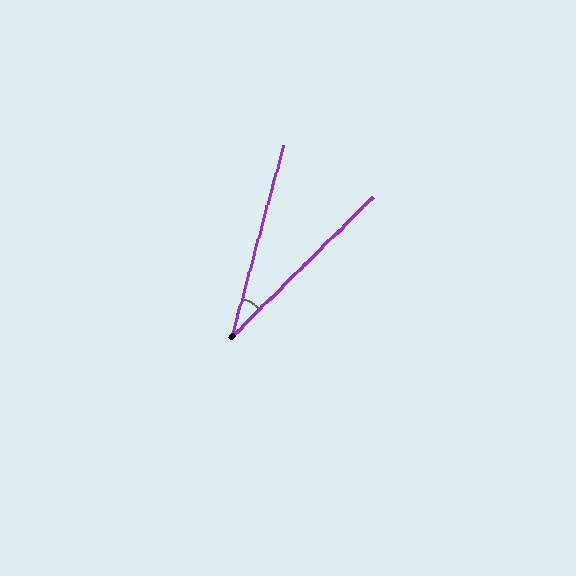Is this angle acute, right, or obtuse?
It is acute.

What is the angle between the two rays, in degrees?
Approximately 30 degrees.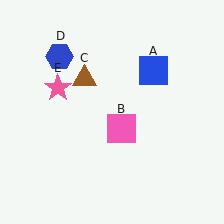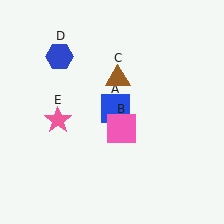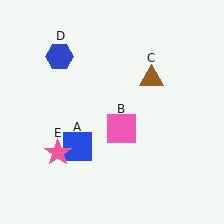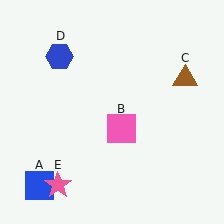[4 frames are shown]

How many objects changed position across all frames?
3 objects changed position: blue square (object A), brown triangle (object C), pink star (object E).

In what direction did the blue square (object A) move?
The blue square (object A) moved down and to the left.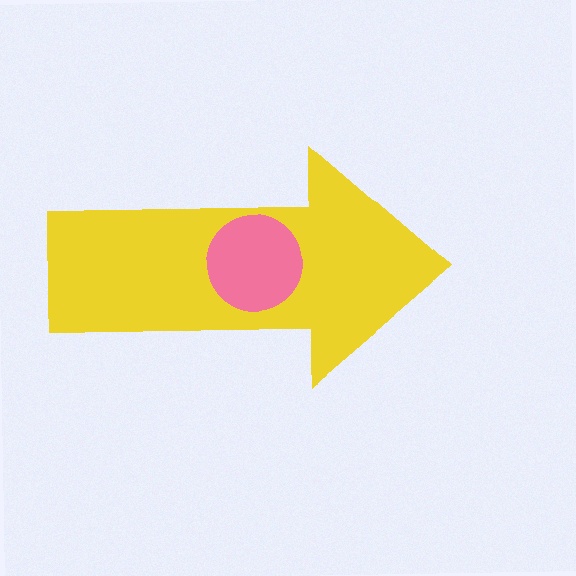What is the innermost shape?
The pink circle.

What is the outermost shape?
The yellow arrow.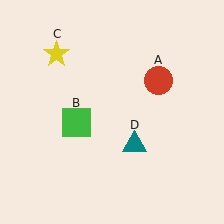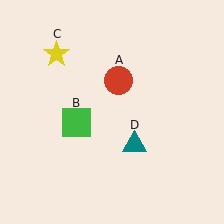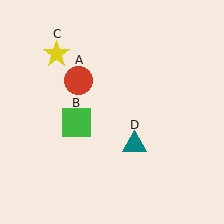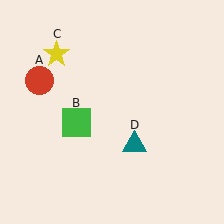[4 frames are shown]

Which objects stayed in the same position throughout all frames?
Green square (object B) and yellow star (object C) and teal triangle (object D) remained stationary.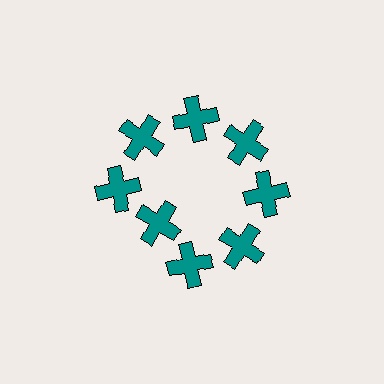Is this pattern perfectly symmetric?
No. The 8 teal crosses are arranged in a ring, but one element near the 8 o'clock position is pulled inward toward the center, breaking the 8-fold rotational symmetry.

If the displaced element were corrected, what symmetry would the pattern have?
It would have 8-fold rotational symmetry — the pattern would map onto itself every 45 degrees.